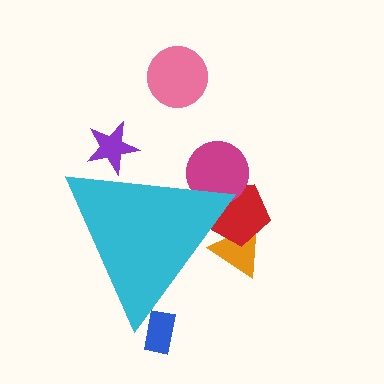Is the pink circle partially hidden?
No, the pink circle is fully visible.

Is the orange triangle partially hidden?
Yes, the orange triangle is partially hidden behind the cyan triangle.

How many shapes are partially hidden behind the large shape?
5 shapes are partially hidden.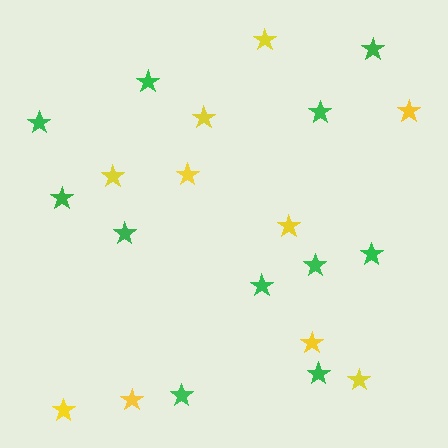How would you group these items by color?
There are 2 groups: one group of green stars (11) and one group of yellow stars (10).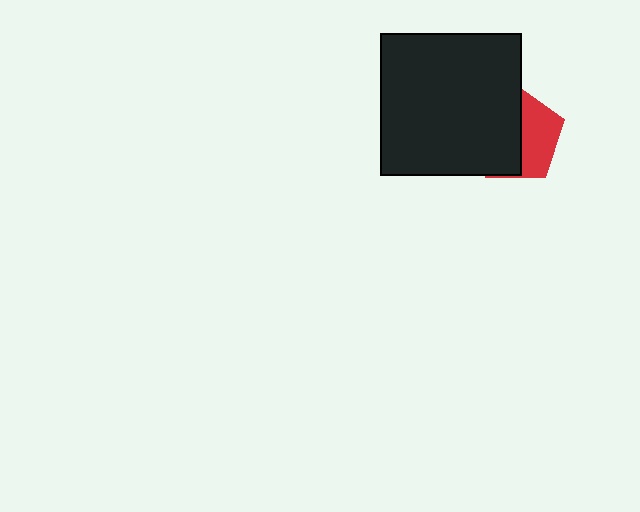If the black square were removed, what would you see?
You would see the complete red pentagon.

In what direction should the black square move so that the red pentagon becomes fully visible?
The black square should move left. That is the shortest direction to clear the overlap and leave the red pentagon fully visible.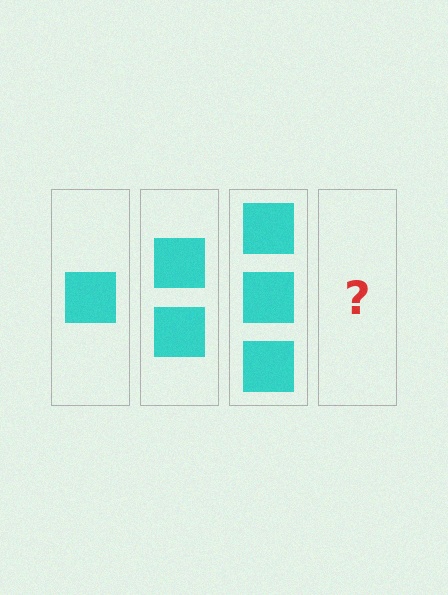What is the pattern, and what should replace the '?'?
The pattern is that each step adds one more square. The '?' should be 4 squares.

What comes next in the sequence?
The next element should be 4 squares.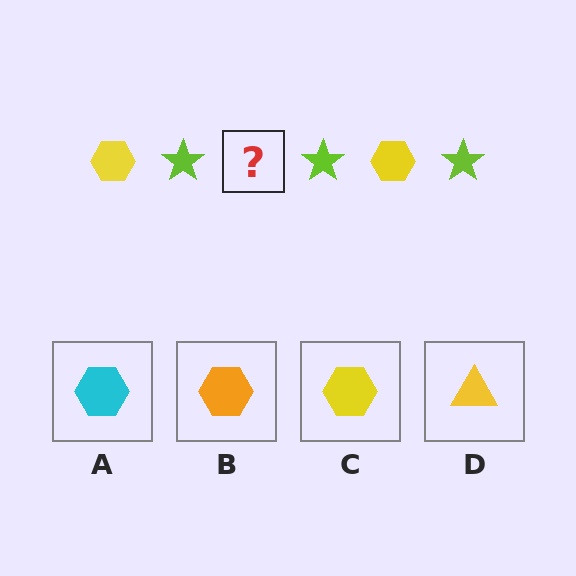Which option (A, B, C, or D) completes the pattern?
C.